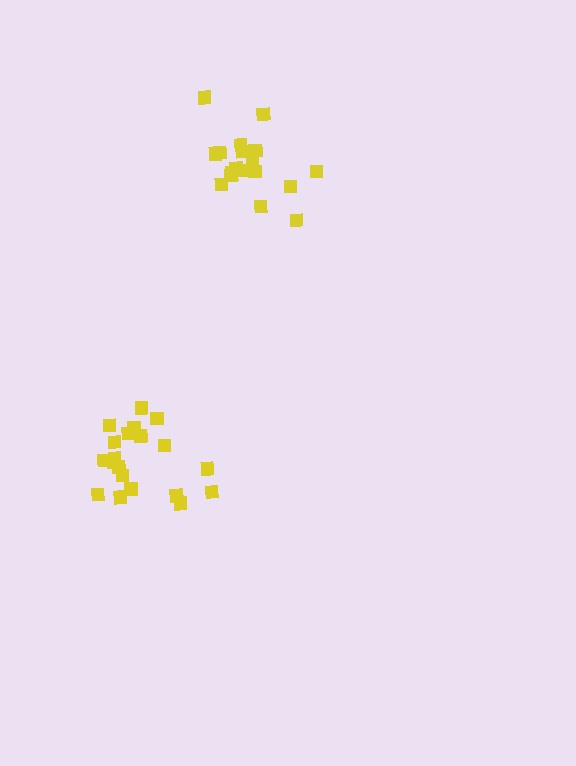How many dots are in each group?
Group 1: 20 dots, Group 2: 18 dots (38 total).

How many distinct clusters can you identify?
There are 2 distinct clusters.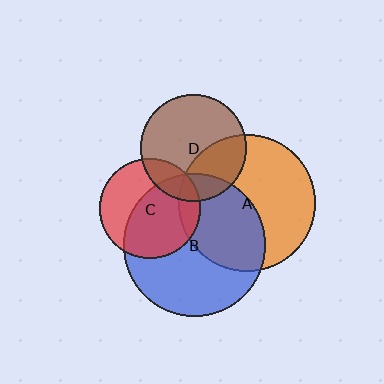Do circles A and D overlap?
Yes.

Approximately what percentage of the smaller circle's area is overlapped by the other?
Approximately 35%.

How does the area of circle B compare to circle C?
Approximately 2.0 times.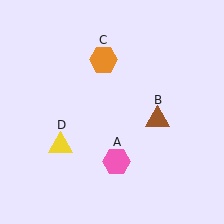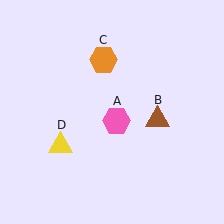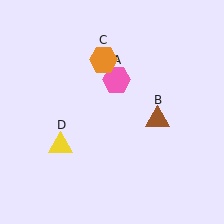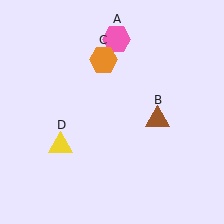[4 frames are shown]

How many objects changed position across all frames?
1 object changed position: pink hexagon (object A).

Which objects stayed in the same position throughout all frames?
Brown triangle (object B) and orange hexagon (object C) and yellow triangle (object D) remained stationary.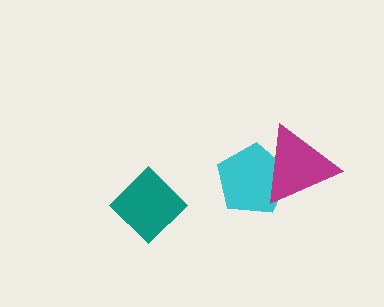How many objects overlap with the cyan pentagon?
1 object overlaps with the cyan pentagon.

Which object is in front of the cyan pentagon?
The magenta triangle is in front of the cyan pentagon.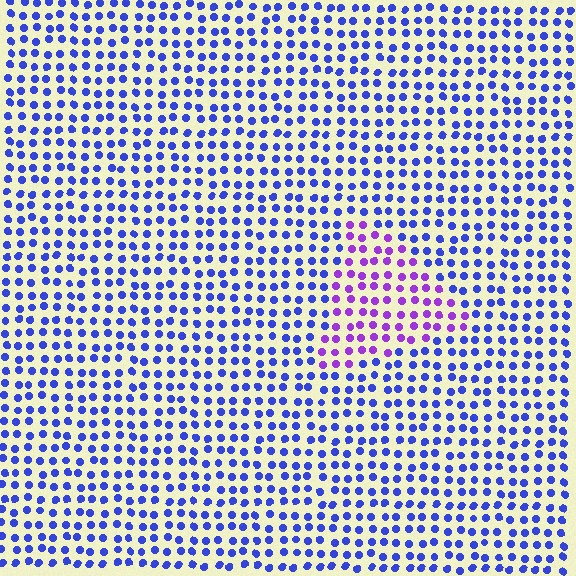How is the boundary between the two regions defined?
The boundary is defined purely by a slight shift in hue (about 44 degrees). Spacing, size, and orientation are identical on both sides.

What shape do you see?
I see a triangle.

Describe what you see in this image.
The image is filled with small blue elements in a uniform arrangement. A triangle-shaped region is visible where the elements are tinted to a slightly different hue, forming a subtle color boundary.